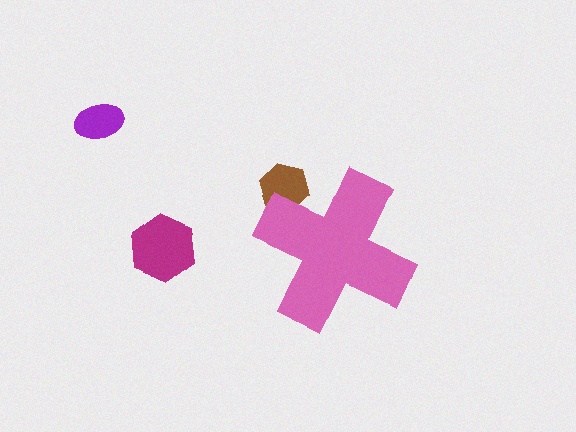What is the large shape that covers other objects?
A pink cross.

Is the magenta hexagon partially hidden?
No, the magenta hexagon is fully visible.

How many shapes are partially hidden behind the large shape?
1 shape is partially hidden.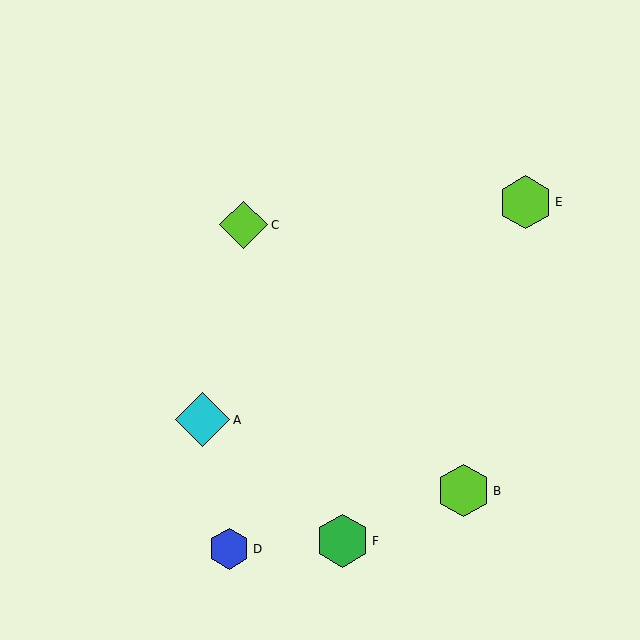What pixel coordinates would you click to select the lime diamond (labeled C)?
Click at (244, 225) to select the lime diamond C.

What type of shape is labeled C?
Shape C is a lime diamond.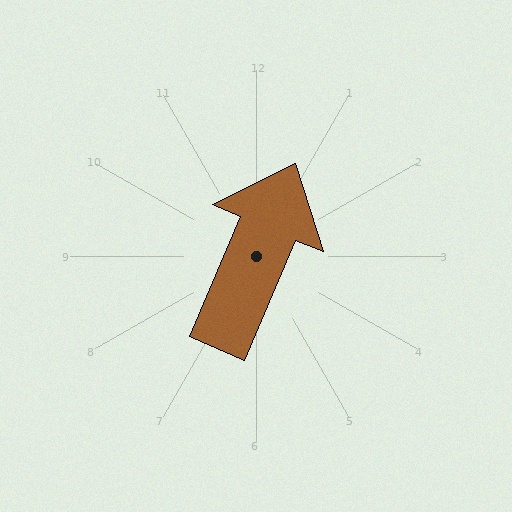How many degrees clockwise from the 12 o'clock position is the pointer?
Approximately 23 degrees.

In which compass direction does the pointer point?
Northeast.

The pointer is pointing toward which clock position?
Roughly 1 o'clock.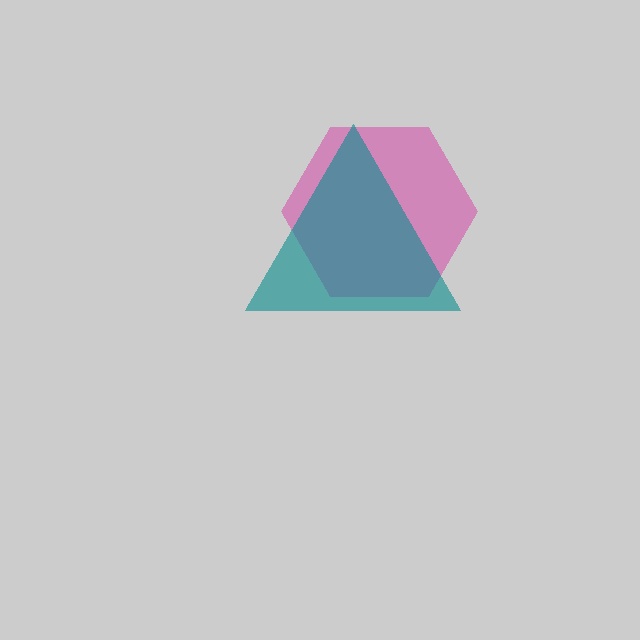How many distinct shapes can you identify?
There are 2 distinct shapes: a magenta hexagon, a teal triangle.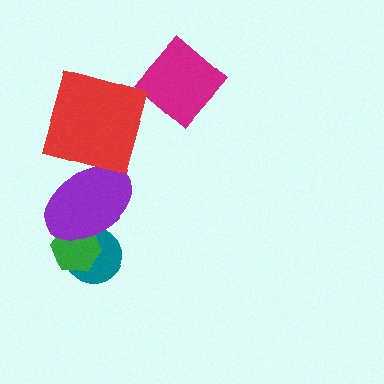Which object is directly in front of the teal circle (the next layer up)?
The green hexagon is directly in front of the teal circle.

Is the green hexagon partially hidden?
Yes, it is partially covered by another shape.